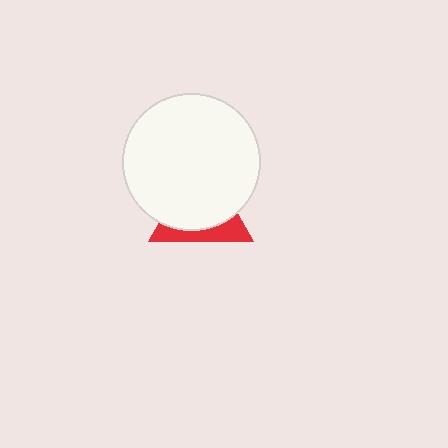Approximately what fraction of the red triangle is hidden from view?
Roughly 69% of the red triangle is hidden behind the white circle.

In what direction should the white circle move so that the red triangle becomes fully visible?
The white circle should move up. That is the shortest direction to clear the overlap and leave the red triangle fully visible.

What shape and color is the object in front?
The object in front is a white circle.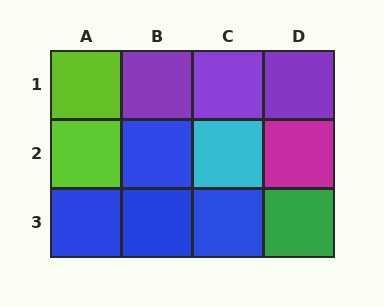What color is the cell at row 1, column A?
Lime.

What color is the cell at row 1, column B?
Purple.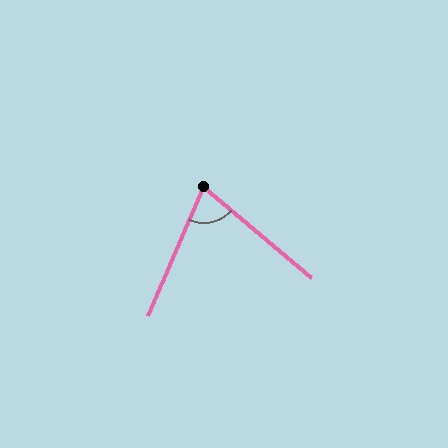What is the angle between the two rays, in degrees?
Approximately 73 degrees.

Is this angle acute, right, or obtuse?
It is acute.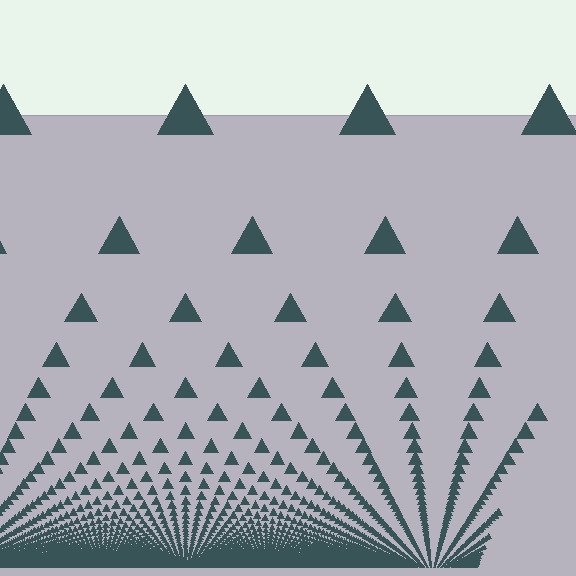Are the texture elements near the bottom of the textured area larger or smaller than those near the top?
Smaller. The gradient is inverted — elements near the bottom are smaller and denser.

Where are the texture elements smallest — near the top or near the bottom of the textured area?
Near the bottom.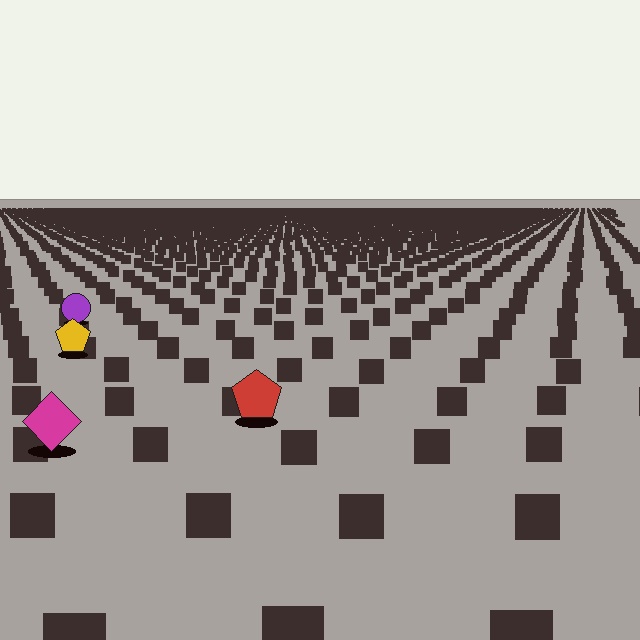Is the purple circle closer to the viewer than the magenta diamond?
No. The magenta diamond is closer — you can tell from the texture gradient: the ground texture is coarser near it.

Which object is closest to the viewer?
The magenta diamond is closest. The texture marks near it are larger and more spread out.